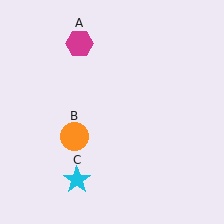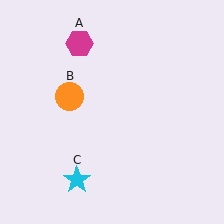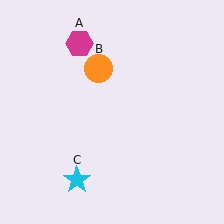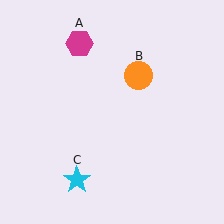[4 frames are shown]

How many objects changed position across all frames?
1 object changed position: orange circle (object B).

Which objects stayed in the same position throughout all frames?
Magenta hexagon (object A) and cyan star (object C) remained stationary.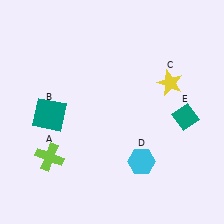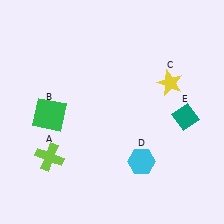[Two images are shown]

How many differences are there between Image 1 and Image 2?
There is 1 difference between the two images.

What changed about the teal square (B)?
In Image 1, B is teal. In Image 2, it changed to green.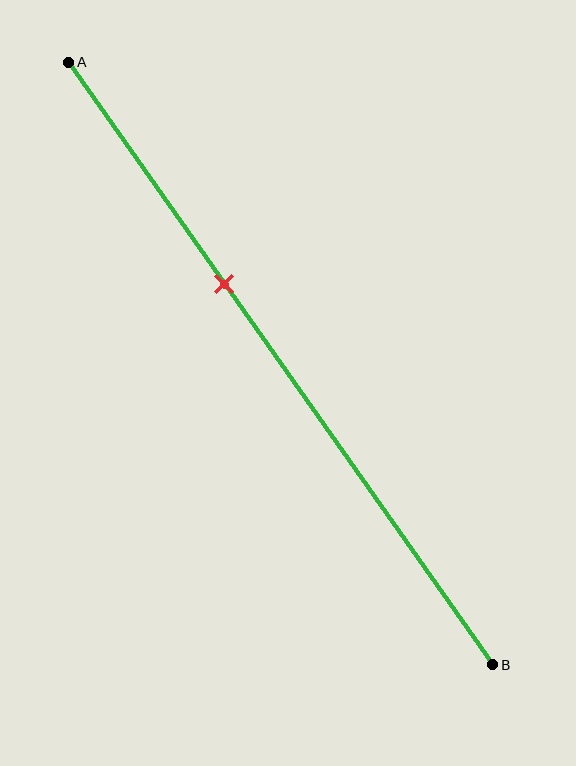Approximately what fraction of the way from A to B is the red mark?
The red mark is approximately 35% of the way from A to B.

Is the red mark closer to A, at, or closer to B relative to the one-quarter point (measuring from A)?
The red mark is closer to point B than the one-quarter point of segment AB.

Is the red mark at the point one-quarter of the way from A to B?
No, the mark is at about 35% from A, not at the 25% one-quarter point.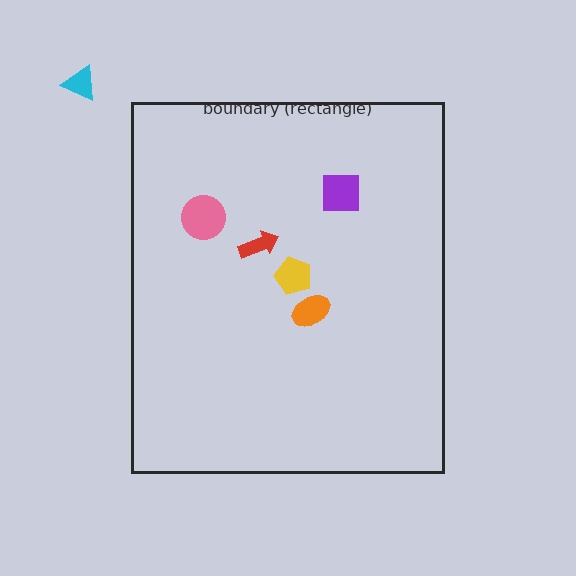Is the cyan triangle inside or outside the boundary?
Outside.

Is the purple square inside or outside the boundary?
Inside.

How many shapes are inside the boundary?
5 inside, 1 outside.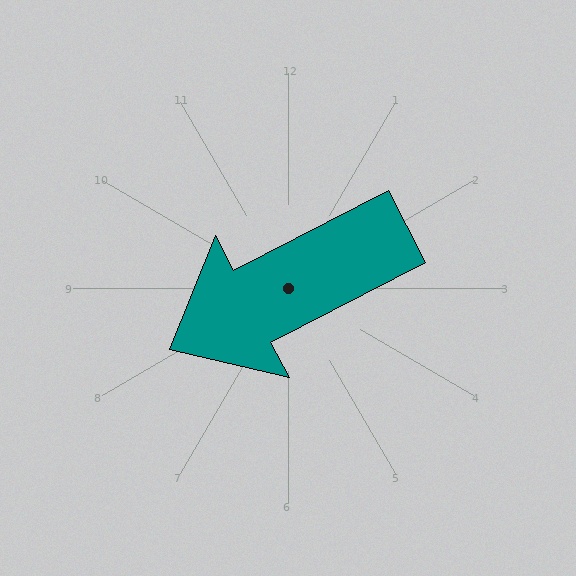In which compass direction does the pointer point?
Southwest.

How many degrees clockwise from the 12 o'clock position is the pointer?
Approximately 243 degrees.